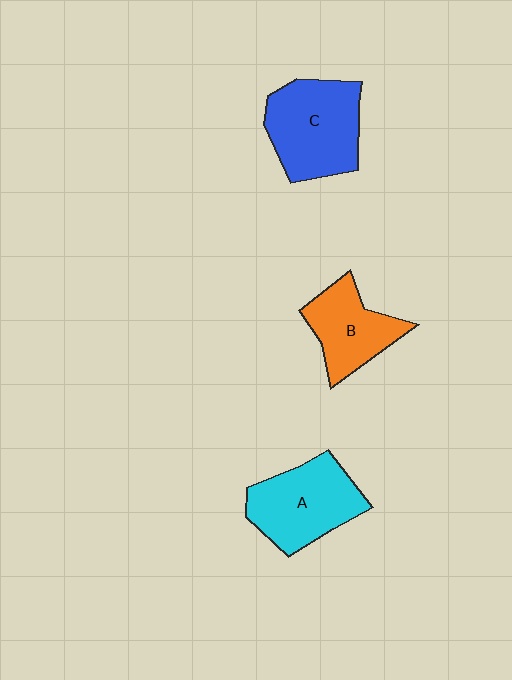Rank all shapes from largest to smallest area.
From largest to smallest: C (blue), A (cyan), B (orange).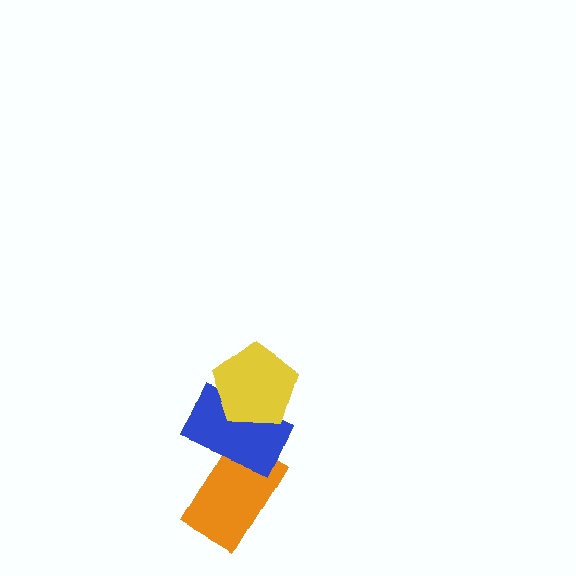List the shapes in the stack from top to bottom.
From top to bottom: the yellow pentagon, the blue rectangle, the orange rectangle.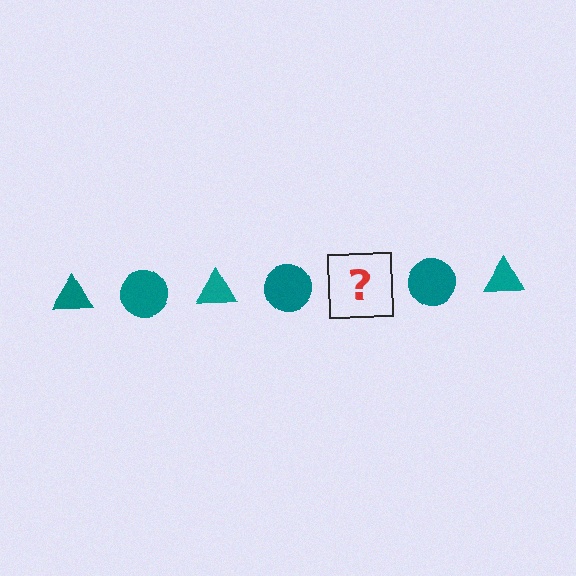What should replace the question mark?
The question mark should be replaced with a teal triangle.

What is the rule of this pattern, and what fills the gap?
The rule is that the pattern cycles through triangle, circle shapes in teal. The gap should be filled with a teal triangle.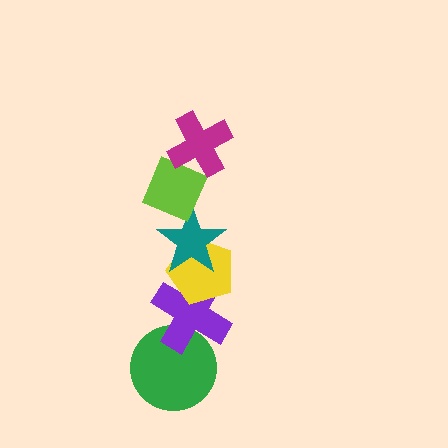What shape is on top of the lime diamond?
The magenta cross is on top of the lime diamond.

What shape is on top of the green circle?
The purple cross is on top of the green circle.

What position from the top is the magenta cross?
The magenta cross is 1st from the top.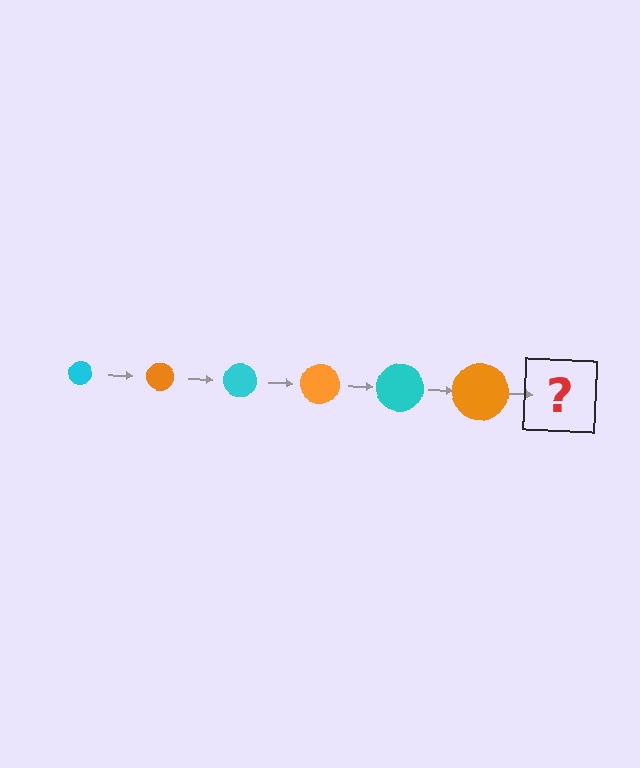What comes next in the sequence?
The next element should be a cyan circle, larger than the previous one.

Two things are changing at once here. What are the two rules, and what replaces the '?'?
The two rules are that the circle grows larger each step and the color cycles through cyan and orange. The '?' should be a cyan circle, larger than the previous one.